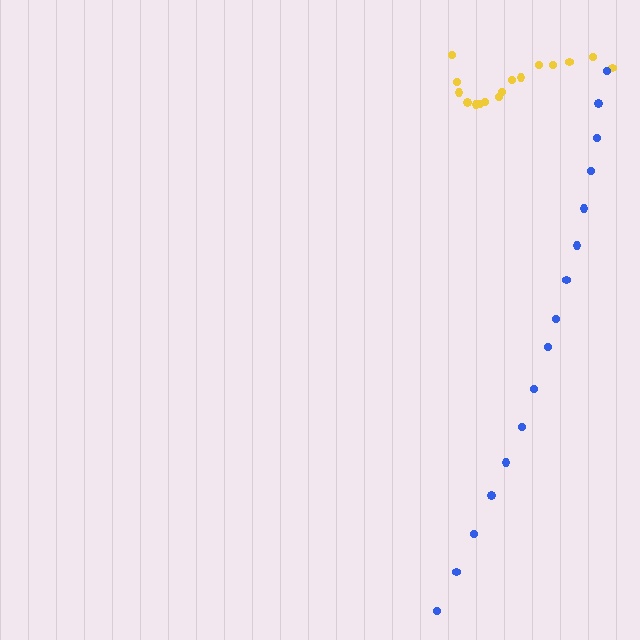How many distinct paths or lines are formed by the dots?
There are 2 distinct paths.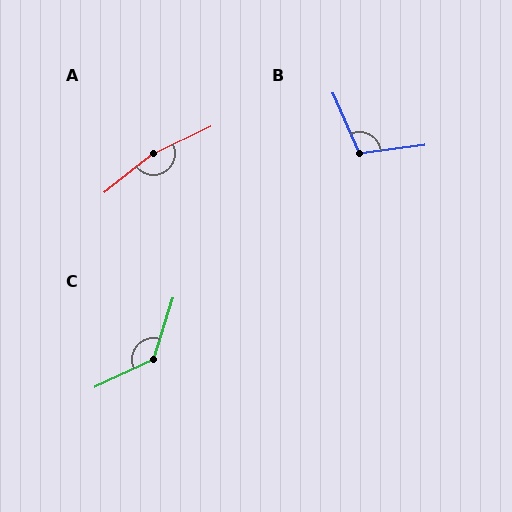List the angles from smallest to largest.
B (107°), C (132°), A (166°).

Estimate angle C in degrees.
Approximately 132 degrees.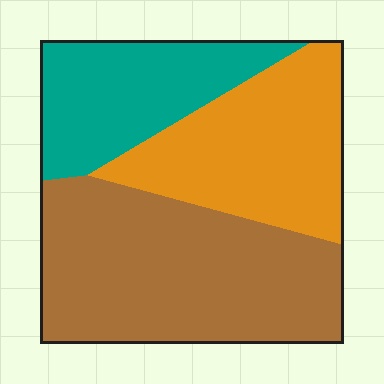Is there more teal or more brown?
Brown.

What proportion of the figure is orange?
Orange takes up about one third (1/3) of the figure.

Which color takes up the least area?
Teal, at roughly 25%.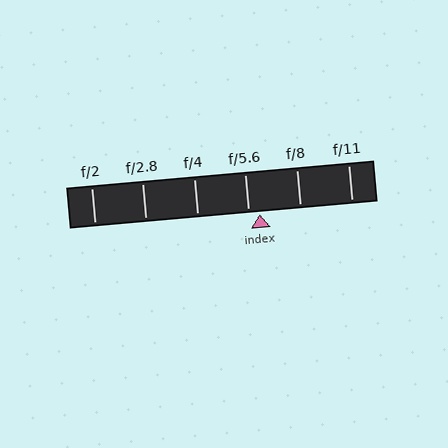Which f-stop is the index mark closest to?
The index mark is closest to f/5.6.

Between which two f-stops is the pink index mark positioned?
The index mark is between f/5.6 and f/8.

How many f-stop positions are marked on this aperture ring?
There are 6 f-stop positions marked.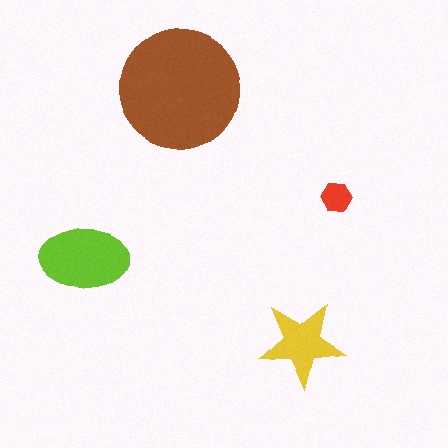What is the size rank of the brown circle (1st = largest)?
1st.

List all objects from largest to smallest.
The brown circle, the lime ellipse, the yellow star, the red hexagon.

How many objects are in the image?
There are 4 objects in the image.